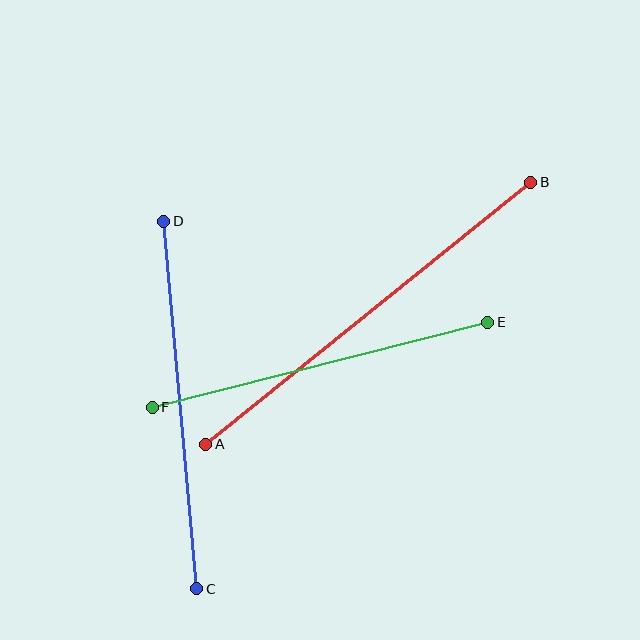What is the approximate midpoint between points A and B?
The midpoint is at approximately (368, 313) pixels.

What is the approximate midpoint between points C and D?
The midpoint is at approximately (180, 405) pixels.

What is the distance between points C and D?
The distance is approximately 369 pixels.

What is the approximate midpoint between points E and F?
The midpoint is at approximately (320, 365) pixels.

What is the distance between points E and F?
The distance is approximately 346 pixels.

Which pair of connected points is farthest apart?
Points A and B are farthest apart.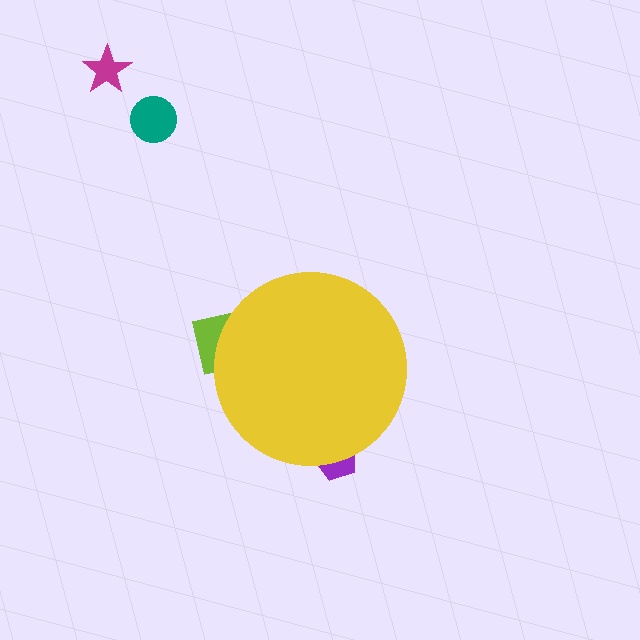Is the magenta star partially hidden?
No, the magenta star is fully visible.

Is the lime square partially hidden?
Yes, the lime square is partially hidden behind the yellow circle.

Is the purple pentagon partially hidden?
Yes, the purple pentagon is partially hidden behind the yellow circle.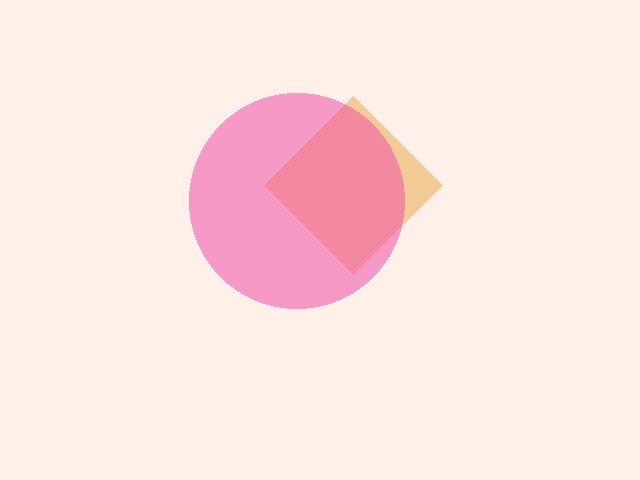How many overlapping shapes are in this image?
There are 2 overlapping shapes in the image.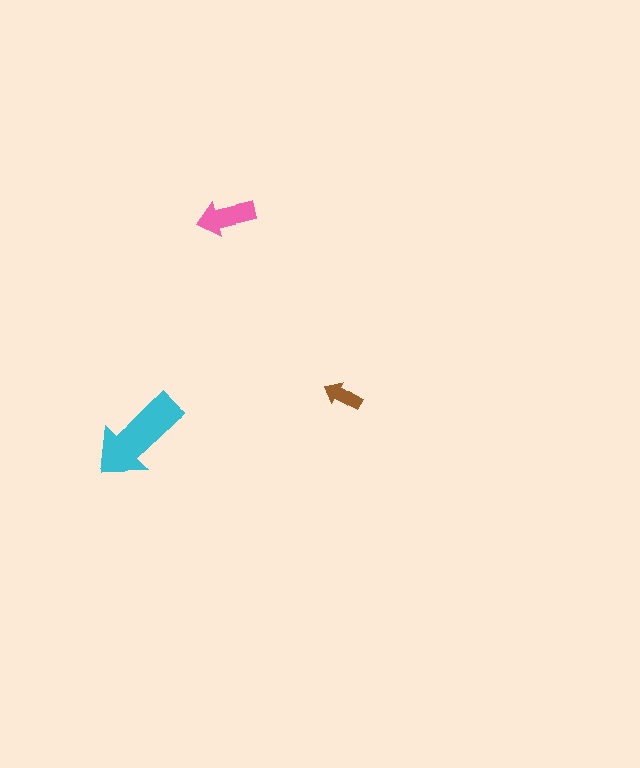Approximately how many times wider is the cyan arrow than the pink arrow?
About 1.5 times wider.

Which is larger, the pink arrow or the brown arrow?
The pink one.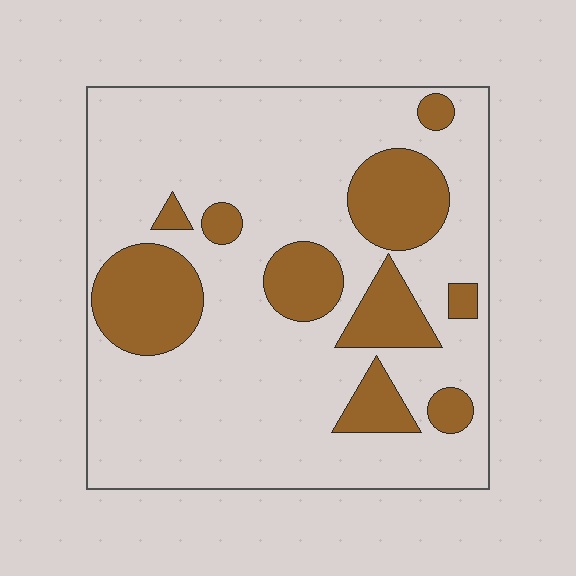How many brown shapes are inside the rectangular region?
10.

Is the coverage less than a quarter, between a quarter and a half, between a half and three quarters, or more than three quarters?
Less than a quarter.